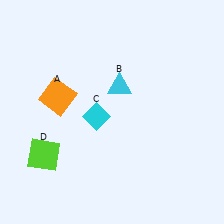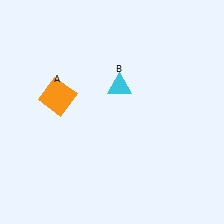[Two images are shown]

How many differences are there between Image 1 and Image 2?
There are 2 differences between the two images.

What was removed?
The cyan diamond (C), the lime square (D) were removed in Image 2.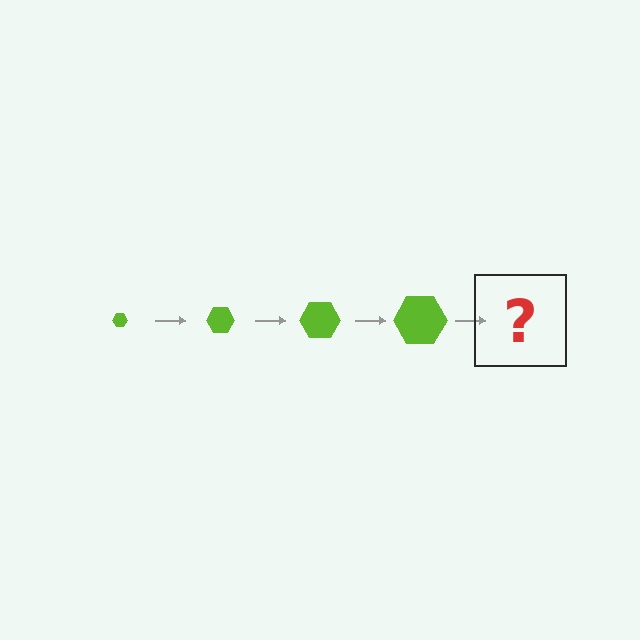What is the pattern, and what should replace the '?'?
The pattern is that the hexagon gets progressively larger each step. The '?' should be a lime hexagon, larger than the previous one.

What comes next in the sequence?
The next element should be a lime hexagon, larger than the previous one.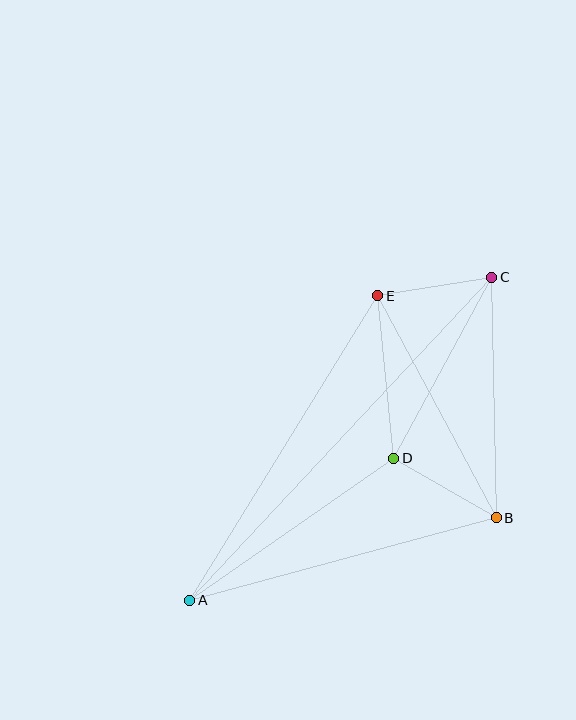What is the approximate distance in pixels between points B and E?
The distance between B and E is approximately 252 pixels.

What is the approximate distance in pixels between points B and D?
The distance between B and D is approximately 119 pixels.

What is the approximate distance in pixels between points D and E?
The distance between D and E is approximately 163 pixels.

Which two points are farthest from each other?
Points A and C are farthest from each other.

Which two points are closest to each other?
Points C and E are closest to each other.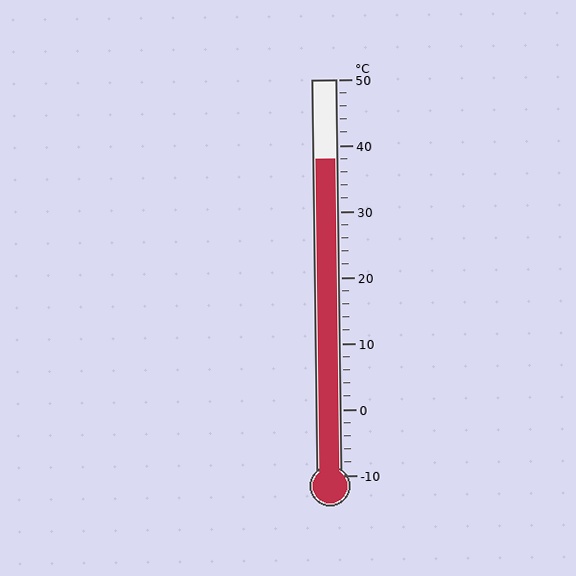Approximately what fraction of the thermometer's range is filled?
The thermometer is filled to approximately 80% of its range.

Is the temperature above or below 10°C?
The temperature is above 10°C.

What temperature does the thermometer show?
The thermometer shows approximately 38°C.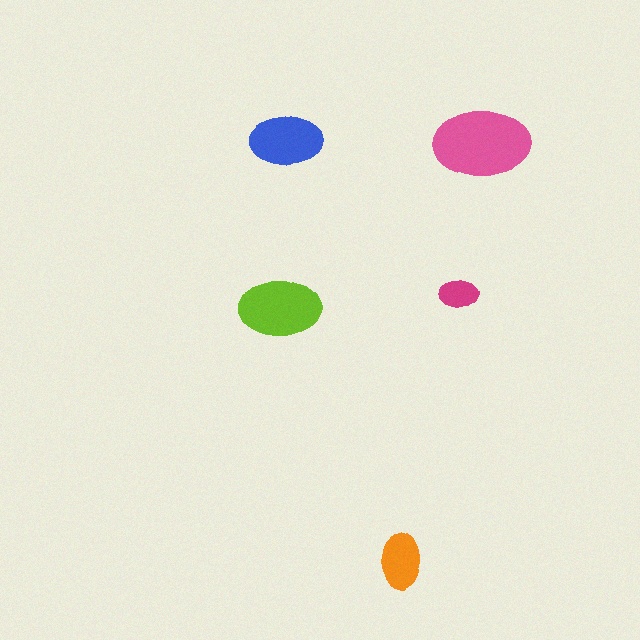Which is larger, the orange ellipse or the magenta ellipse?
The orange one.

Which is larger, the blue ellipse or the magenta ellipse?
The blue one.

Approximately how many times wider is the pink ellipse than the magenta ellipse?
About 2.5 times wider.